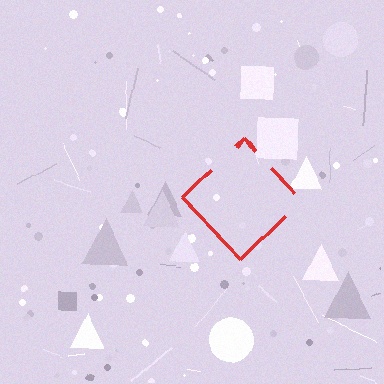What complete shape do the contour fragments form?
The contour fragments form a diamond.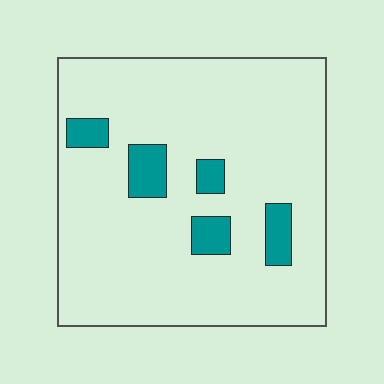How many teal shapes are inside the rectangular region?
5.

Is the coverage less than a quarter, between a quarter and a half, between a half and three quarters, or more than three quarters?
Less than a quarter.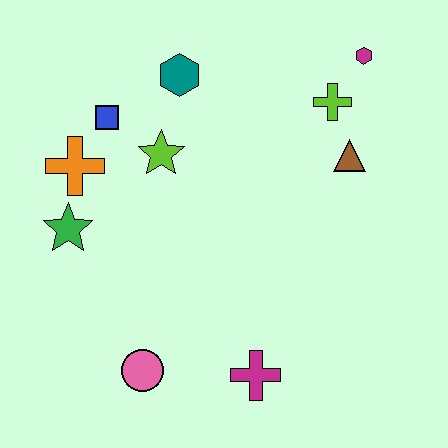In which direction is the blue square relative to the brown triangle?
The blue square is to the left of the brown triangle.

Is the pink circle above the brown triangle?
No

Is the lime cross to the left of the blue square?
No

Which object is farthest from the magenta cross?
The magenta hexagon is farthest from the magenta cross.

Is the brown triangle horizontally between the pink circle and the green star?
No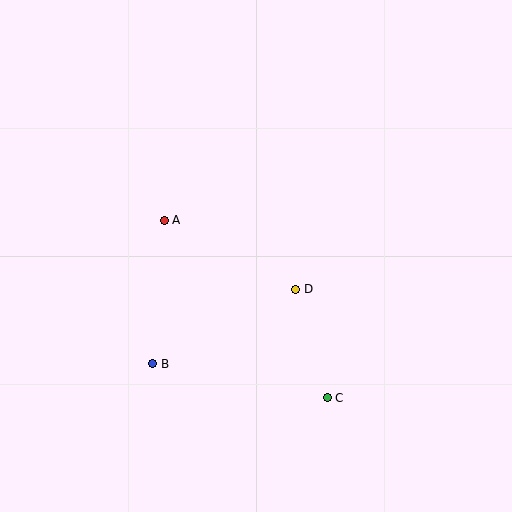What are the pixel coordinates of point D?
Point D is at (296, 289).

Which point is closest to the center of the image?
Point D at (296, 289) is closest to the center.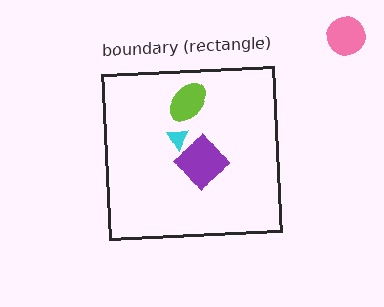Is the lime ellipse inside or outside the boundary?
Inside.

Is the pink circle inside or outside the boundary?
Outside.